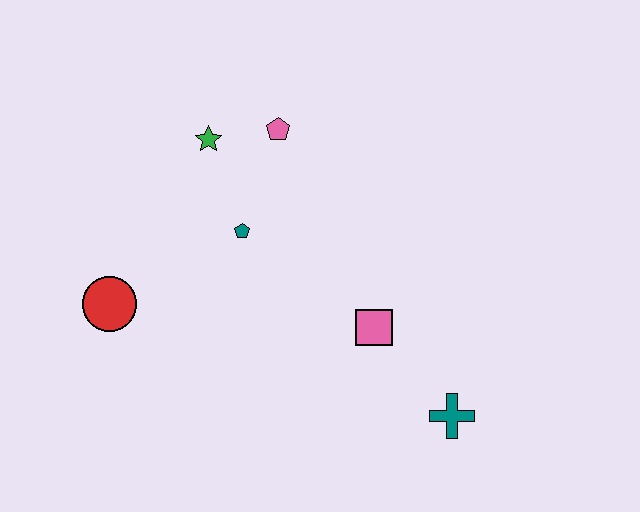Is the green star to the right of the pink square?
No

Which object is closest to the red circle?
The teal pentagon is closest to the red circle.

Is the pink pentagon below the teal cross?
No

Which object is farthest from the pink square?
The red circle is farthest from the pink square.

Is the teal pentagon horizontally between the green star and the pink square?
Yes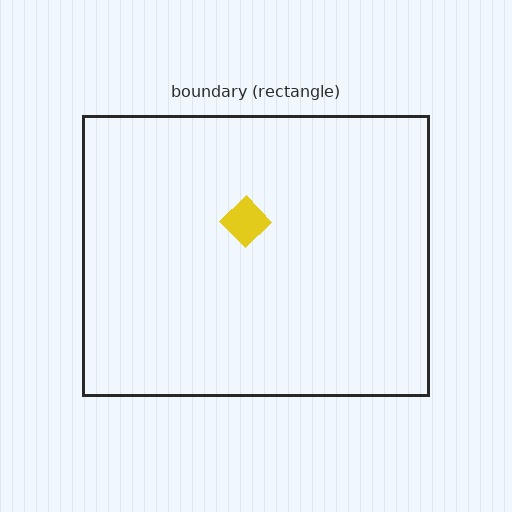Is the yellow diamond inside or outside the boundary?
Inside.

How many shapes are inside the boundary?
1 inside, 0 outside.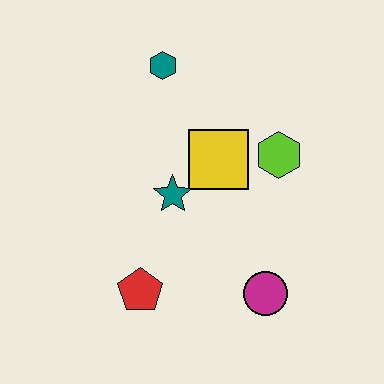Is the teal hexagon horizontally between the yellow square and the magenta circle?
No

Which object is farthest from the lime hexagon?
The red pentagon is farthest from the lime hexagon.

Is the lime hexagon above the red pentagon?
Yes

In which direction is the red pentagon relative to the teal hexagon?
The red pentagon is below the teal hexagon.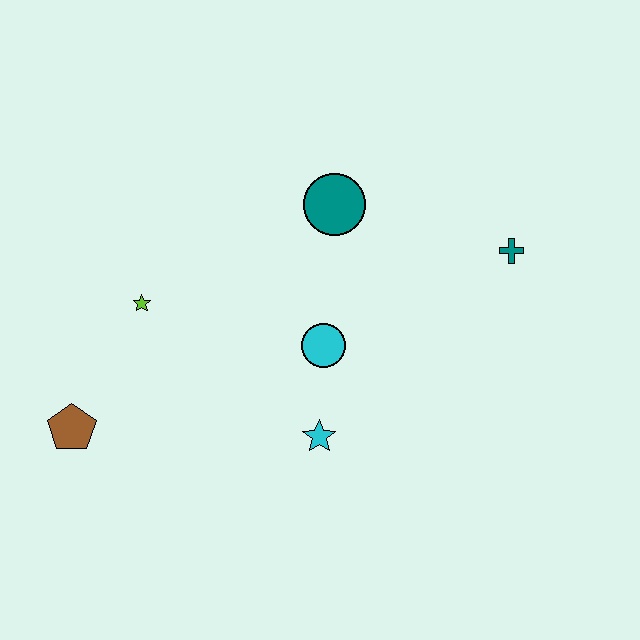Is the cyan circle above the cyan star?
Yes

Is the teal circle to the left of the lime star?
No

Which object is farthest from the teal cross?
The brown pentagon is farthest from the teal cross.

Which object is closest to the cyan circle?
The cyan star is closest to the cyan circle.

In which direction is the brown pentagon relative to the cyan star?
The brown pentagon is to the left of the cyan star.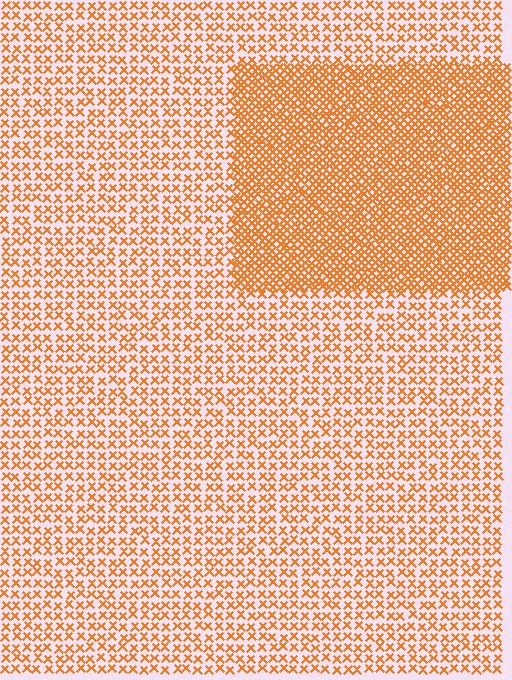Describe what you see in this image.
The image contains small orange elements arranged at two different densities. A rectangle-shaped region is visible where the elements are more densely packed than the surrounding area.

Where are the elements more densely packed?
The elements are more densely packed inside the rectangle boundary.